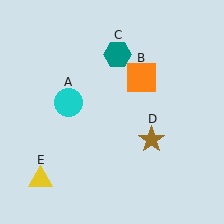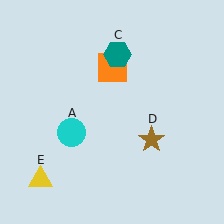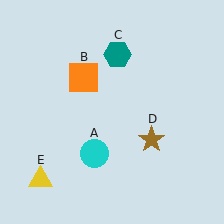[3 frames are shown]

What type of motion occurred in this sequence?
The cyan circle (object A), orange square (object B) rotated counterclockwise around the center of the scene.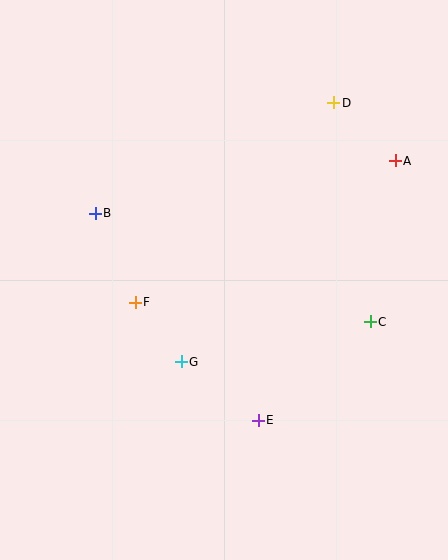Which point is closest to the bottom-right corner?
Point E is closest to the bottom-right corner.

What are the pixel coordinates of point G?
Point G is at (181, 362).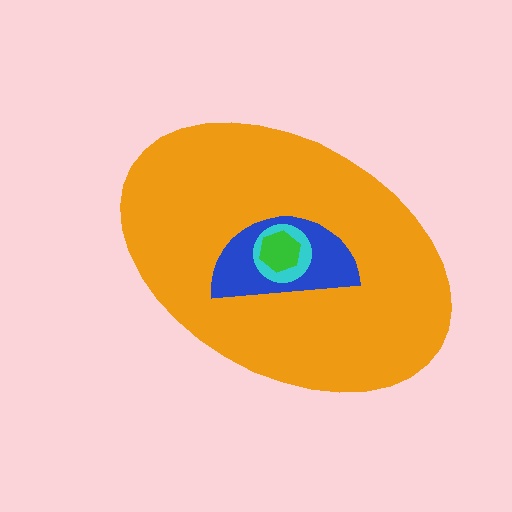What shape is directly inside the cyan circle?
The green hexagon.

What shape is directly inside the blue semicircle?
The cyan circle.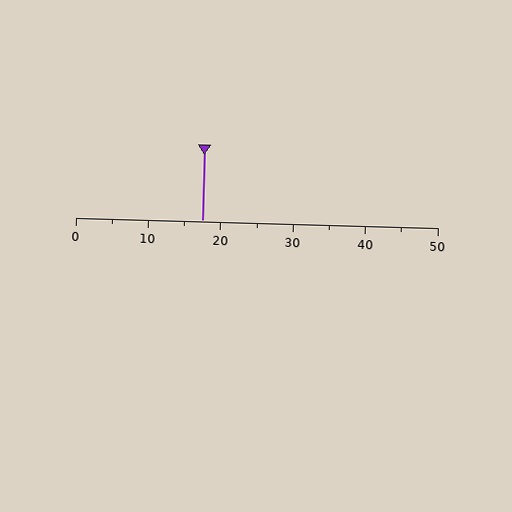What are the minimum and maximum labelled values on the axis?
The axis runs from 0 to 50.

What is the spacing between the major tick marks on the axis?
The major ticks are spaced 10 apart.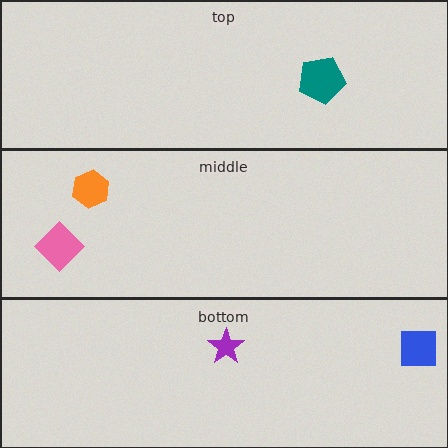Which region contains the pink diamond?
The middle region.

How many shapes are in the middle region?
2.